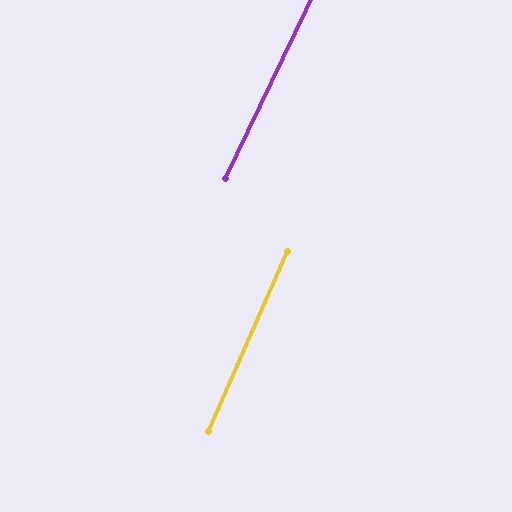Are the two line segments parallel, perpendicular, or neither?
Parallel — their directions differ by only 2.0°.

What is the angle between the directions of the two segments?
Approximately 2 degrees.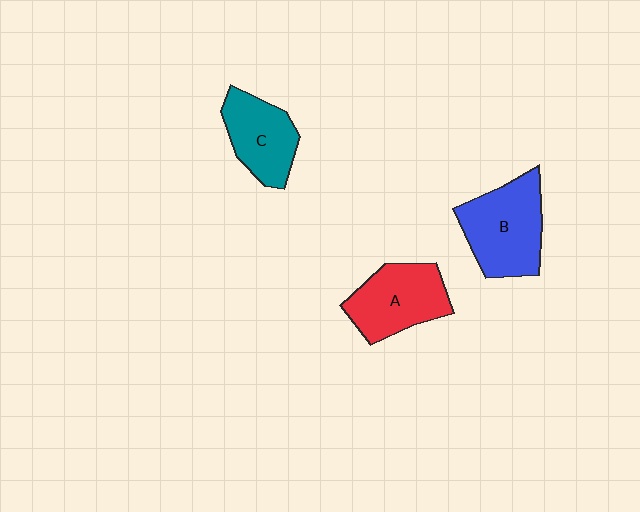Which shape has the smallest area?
Shape C (teal).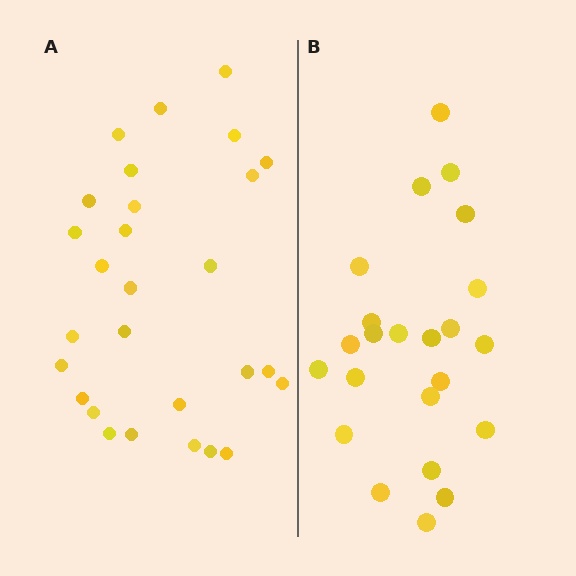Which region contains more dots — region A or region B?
Region A (the left region) has more dots.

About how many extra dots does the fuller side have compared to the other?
Region A has about 5 more dots than region B.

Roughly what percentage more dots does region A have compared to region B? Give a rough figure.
About 20% more.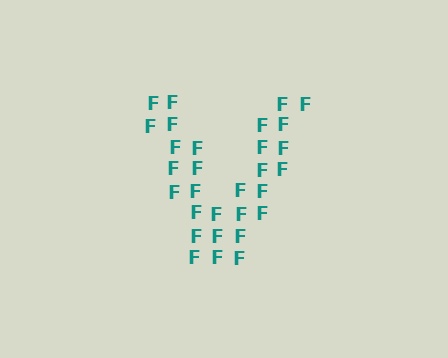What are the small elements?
The small elements are letter F's.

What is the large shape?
The large shape is the letter V.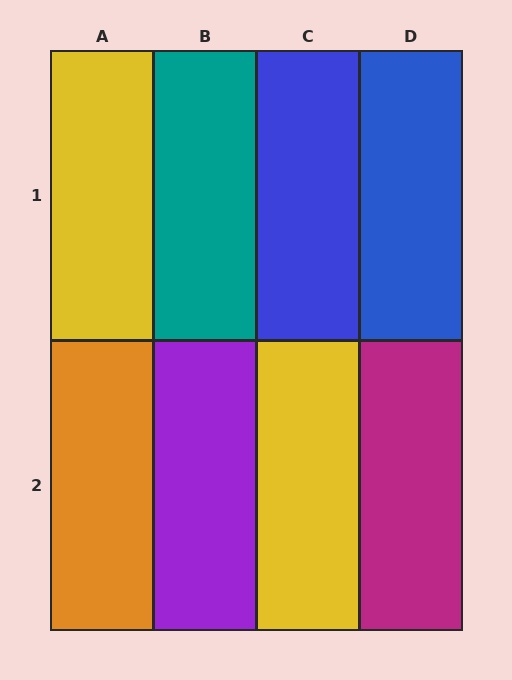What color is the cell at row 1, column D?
Blue.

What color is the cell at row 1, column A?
Yellow.